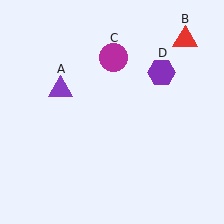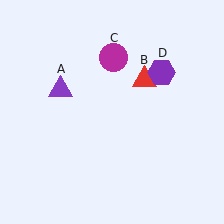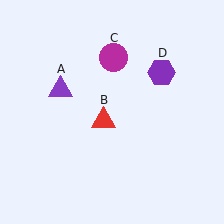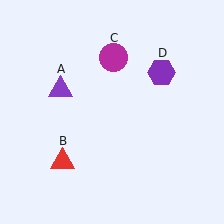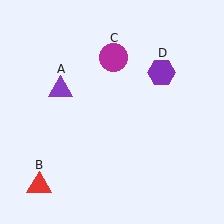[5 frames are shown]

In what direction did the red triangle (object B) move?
The red triangle (object B) moved down and to the left.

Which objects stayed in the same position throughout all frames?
Purple triangle (object A) and magenta circle (object C) and purple hexagon (object D) remained stationary.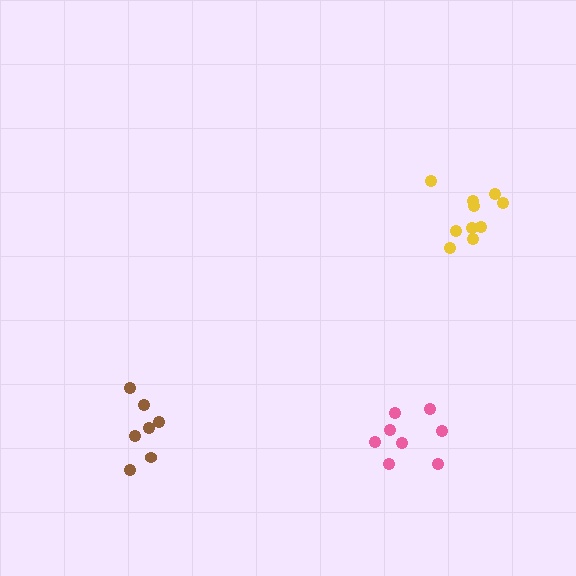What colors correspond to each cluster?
The clusters are colored: pink, brown, yellow.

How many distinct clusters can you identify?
There are 3 distinct clusters.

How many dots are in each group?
Group 1: 8 dots, Group 2: 7 dots, Group 3: 10 dots (25 total).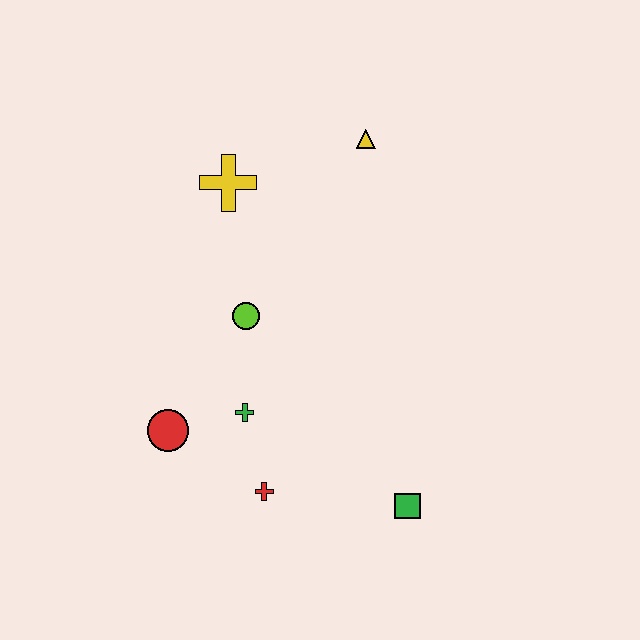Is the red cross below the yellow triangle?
Yes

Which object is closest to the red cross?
The green cross is closest to the red cross.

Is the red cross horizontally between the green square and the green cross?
Yes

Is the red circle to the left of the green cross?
Yes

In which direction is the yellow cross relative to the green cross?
The yellow cross is above the green cross.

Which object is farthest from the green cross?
The yellow triangle is farthest from the green cross.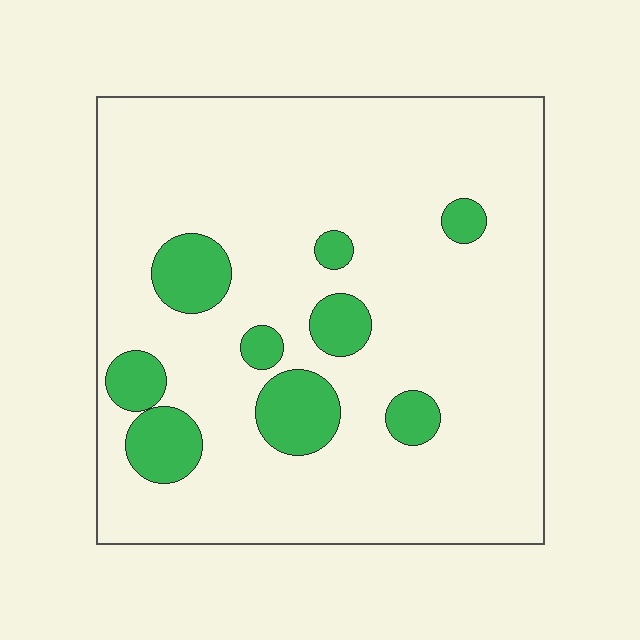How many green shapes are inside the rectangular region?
9.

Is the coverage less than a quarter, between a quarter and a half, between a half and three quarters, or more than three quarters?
Less than a quarter.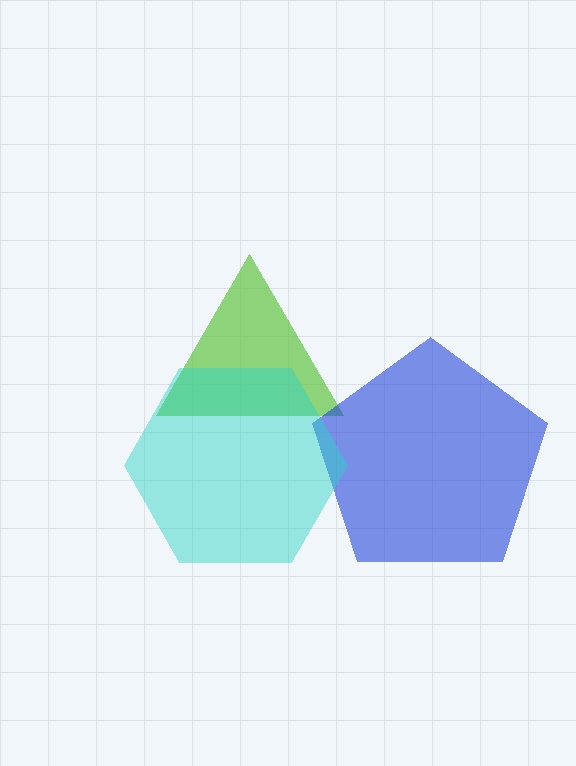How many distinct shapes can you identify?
There are 3 distinct shapes: a lime triangle, a blue pentagon, a cyan hexagon.